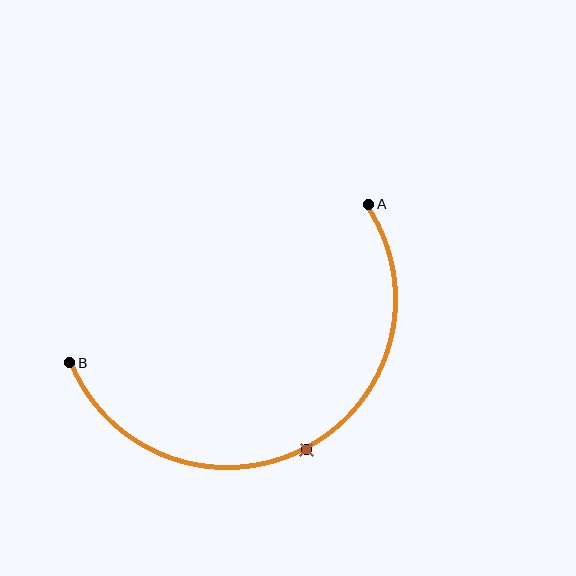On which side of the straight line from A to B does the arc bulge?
The arc bulges below the straight line connecting A and B.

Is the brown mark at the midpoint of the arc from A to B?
Yes. The brown mark lies on the arc at equal arc-length from both A and B — it is the arc midpoint.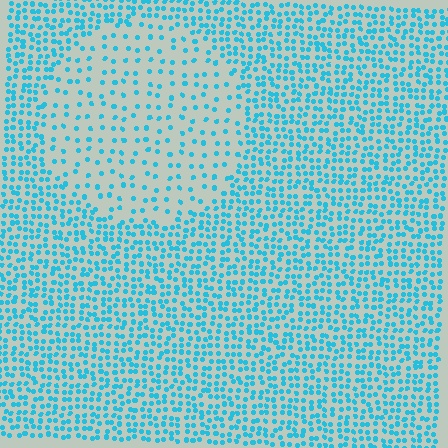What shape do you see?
I see a circle.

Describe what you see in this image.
The image contains small cyan elements arranged at two different densities. A circle-shaped region is visible where the elements are less densely packed than the surrounding area.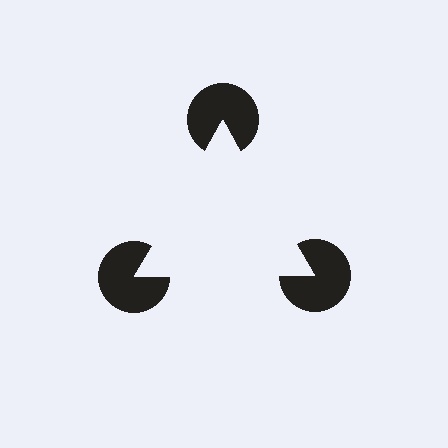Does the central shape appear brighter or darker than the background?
It typically appears slightly brighter than the background, even though no actual brightness change is drawn.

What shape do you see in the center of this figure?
An illusory triangle — its edges are inferred from the aligned wedge cuts in the pac-man discs, not physically drawn.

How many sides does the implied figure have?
3 sides.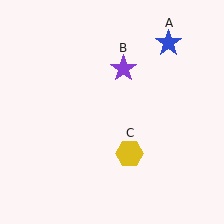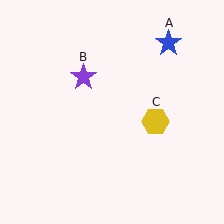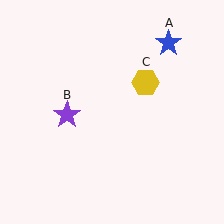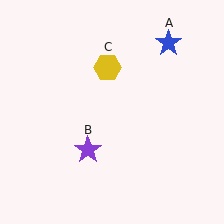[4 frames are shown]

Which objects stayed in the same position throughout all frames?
Blue star (object A) remained stationary.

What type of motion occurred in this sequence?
The purple star (object B), yellow hexagon (object C) rotated counterclockwise around the center of the scene.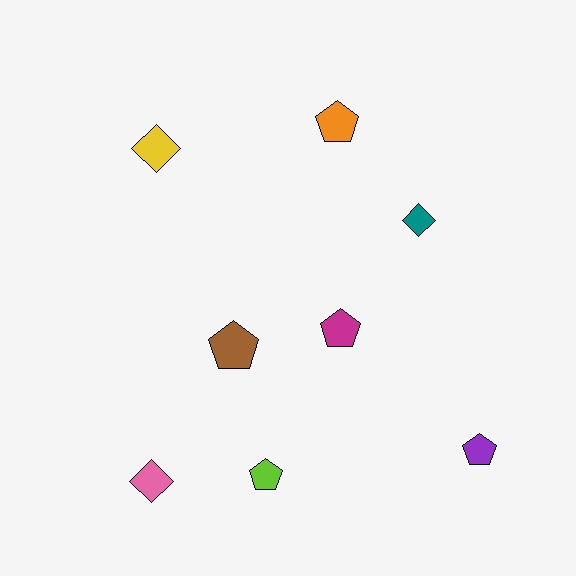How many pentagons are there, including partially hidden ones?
There are 5 pentagons.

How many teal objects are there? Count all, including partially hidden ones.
There is 1 teal object.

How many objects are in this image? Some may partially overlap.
There are 8 objects.